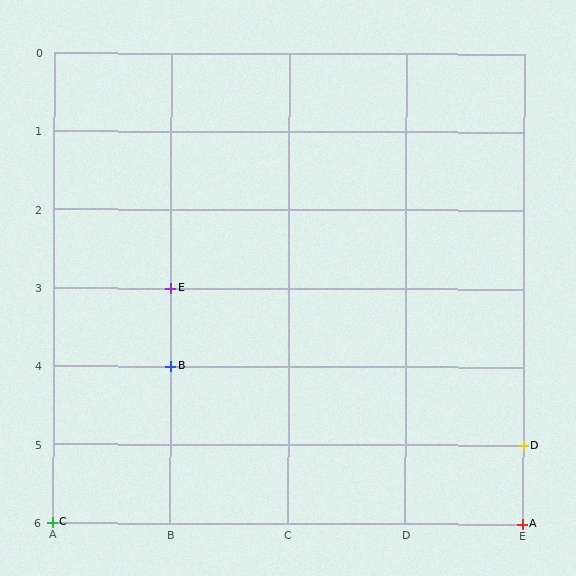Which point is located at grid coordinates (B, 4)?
Point B is at (B, 4).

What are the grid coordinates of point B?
Point B is at grid coordinates (B, 4).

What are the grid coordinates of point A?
Point A is at grid coordinates (E, 6).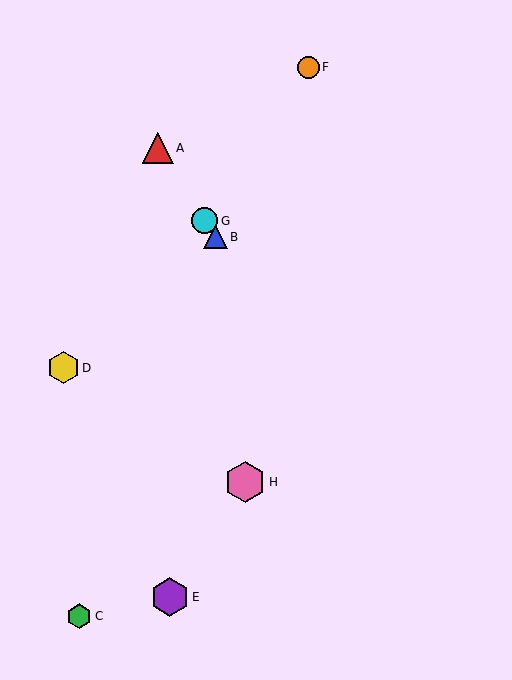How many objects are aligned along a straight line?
3 objects (A, B, G) are aligned along a straight line.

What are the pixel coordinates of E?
Object E is at (170, 597).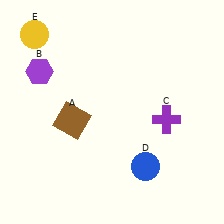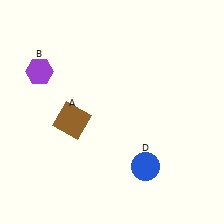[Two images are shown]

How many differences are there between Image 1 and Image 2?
There are 2 differences between the two images.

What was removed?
The yellow circle (E), the purple cross (C) were removed in Image 2.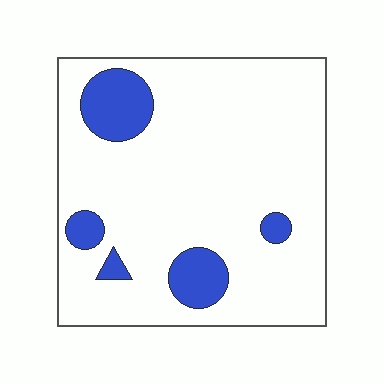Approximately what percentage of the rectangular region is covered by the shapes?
Approximately 15%.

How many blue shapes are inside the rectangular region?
5.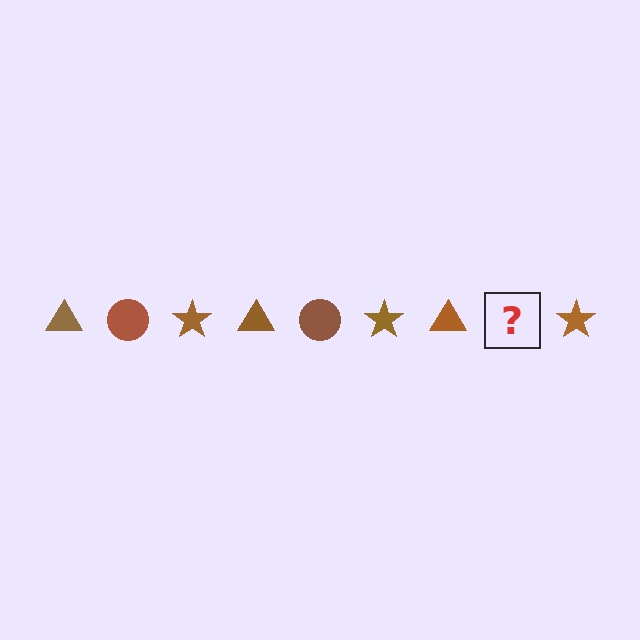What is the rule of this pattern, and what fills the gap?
The rule is that the pattern cycles through triangle, circle, star shapes in brown. The gap should be filled with a brown circle.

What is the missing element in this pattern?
The missing element is a brown circle.